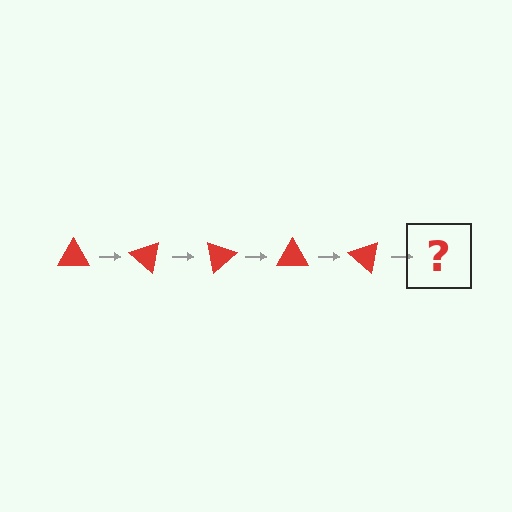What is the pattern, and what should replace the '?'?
The pattern is that the triangle rotates 40 degrees each step. The '?' should be a red triangle rotated 200 degrees.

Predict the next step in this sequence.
The next step is a red triangle rotated 200 degrees.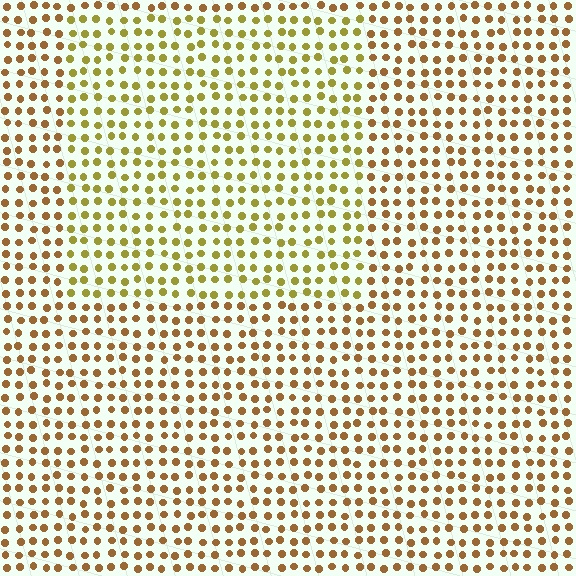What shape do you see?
I see a rectangle.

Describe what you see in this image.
The image is filled with small brown elements in a uniform arrangement. A rectangle-shaped region is visible where the elements are tinted to a slightly different hue, forming a subtle color boundary.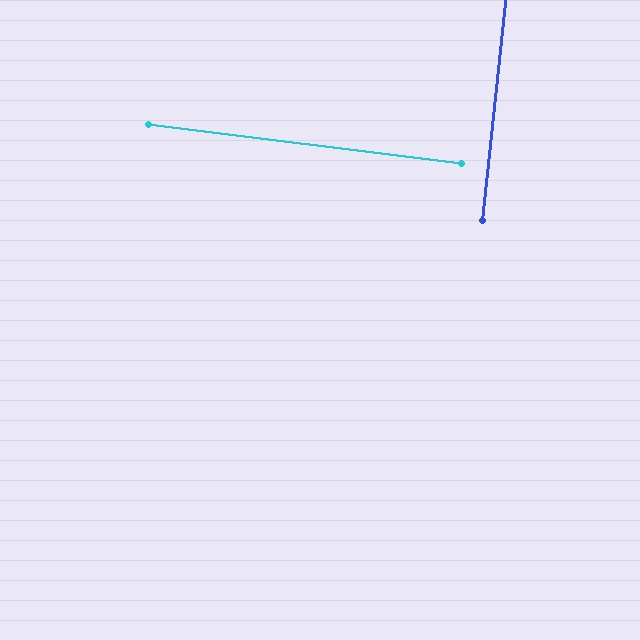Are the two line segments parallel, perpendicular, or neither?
Perpendicular — they meet at approximately 89°.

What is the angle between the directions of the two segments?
Approximately 89 degrees.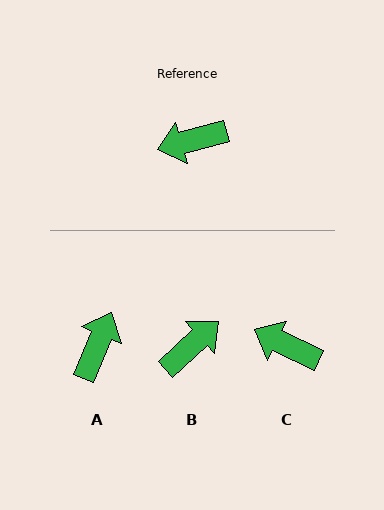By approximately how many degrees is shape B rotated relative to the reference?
Approximately 153 degrees clockwise.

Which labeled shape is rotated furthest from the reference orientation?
B, about 153 degrees away.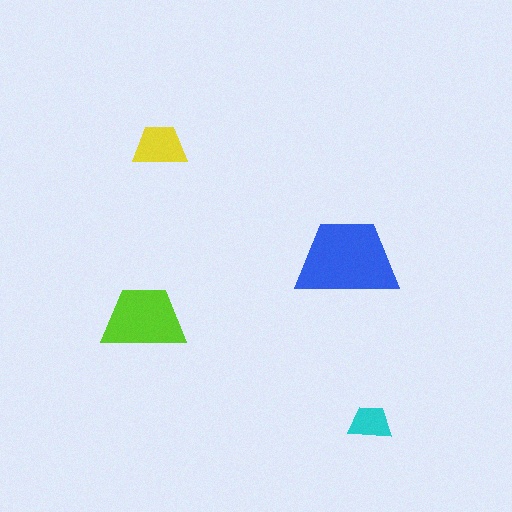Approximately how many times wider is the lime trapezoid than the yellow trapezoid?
About 1.5 times wider.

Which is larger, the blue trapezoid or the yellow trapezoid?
The blue one.